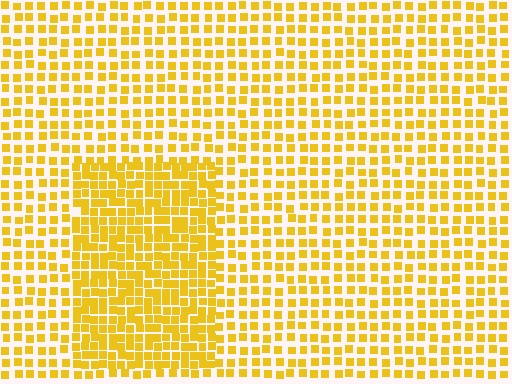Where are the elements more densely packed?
The elements are more densely packed inside the rectangle boundary.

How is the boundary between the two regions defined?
The boundary is defined by a change in element density (approximately 1.7x ratio). All elements are the same color, size, and shape.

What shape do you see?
I see a rectangle.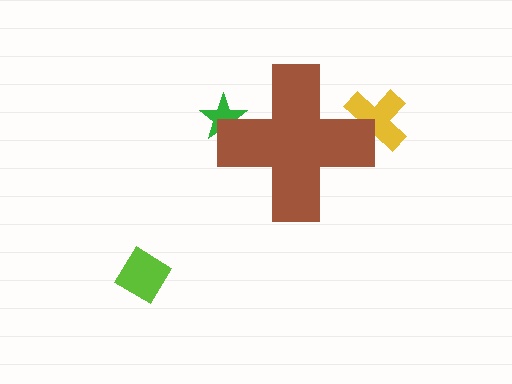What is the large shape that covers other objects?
A brown cross.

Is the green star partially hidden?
Yes, the green star is partially hidden behind the brown cross.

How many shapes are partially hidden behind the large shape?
2 shapes are partially hidden.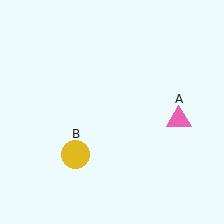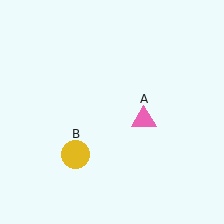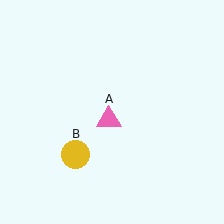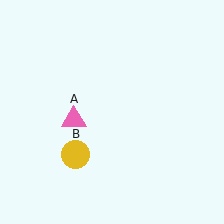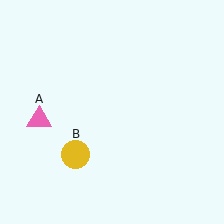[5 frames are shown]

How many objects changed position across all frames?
1 object changed position: pink triangle (object A).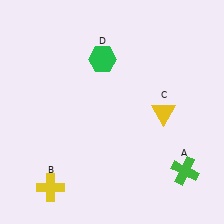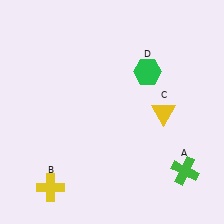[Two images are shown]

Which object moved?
The green hexagon (D) moved right.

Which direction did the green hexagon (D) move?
The green hexagon (D) moved right.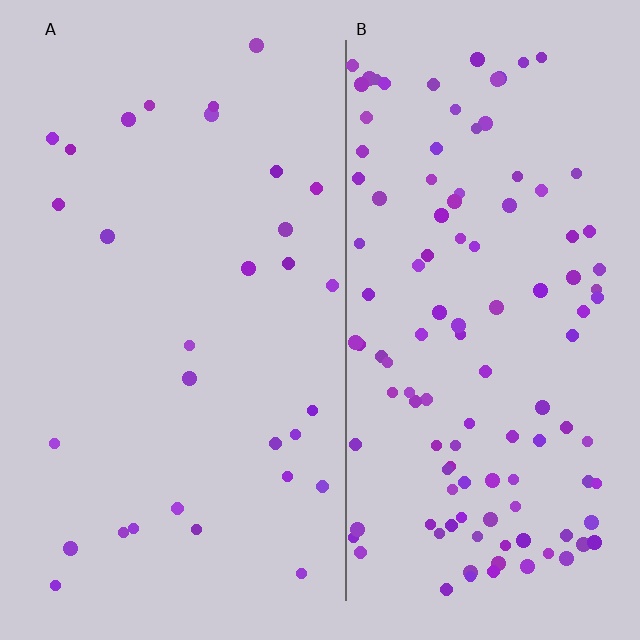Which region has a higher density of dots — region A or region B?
B (the right).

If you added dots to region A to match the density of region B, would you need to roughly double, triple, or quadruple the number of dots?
Approximately quadruple.